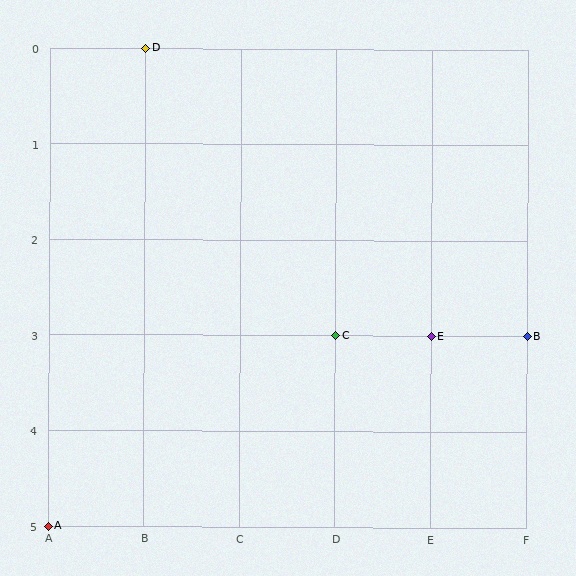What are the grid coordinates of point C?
Point C is at grid coordinates (D, 3).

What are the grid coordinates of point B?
Point B is at grid coordinates (F, 3).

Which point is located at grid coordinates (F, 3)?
Point B is at (F, 3).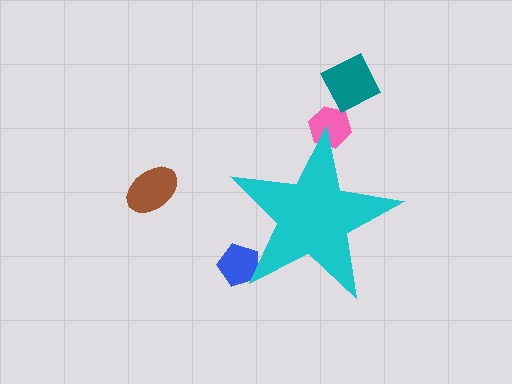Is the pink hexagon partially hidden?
Yes, the pink hexagon is partially hidden behind the cyan star.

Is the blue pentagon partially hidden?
Yes, the blue pentagon is partially hidden behind the cyan star.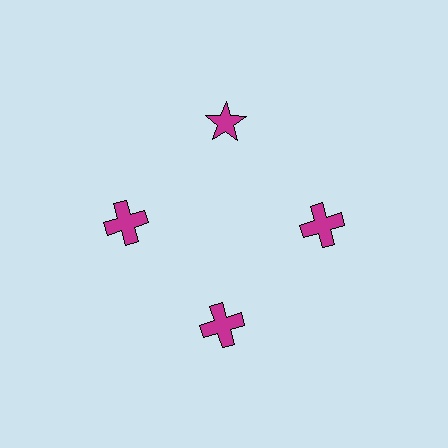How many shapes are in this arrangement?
There are 4 shapes arranged in a ring pattern.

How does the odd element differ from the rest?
It has a different shape: star instead of cross.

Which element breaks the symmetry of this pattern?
The magenta star at roughly the 12 o'clock position breaks the symmetry. All other shapes are magenta crosses.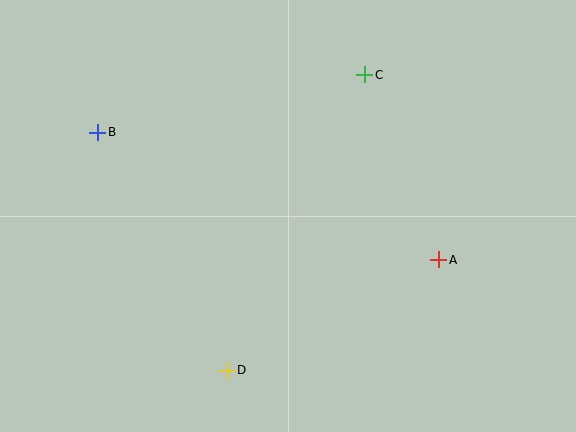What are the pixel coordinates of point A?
Point A is at (439, 260).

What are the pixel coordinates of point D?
Point D is at (227, 370).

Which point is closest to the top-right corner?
Point C is closest to the top-right corner.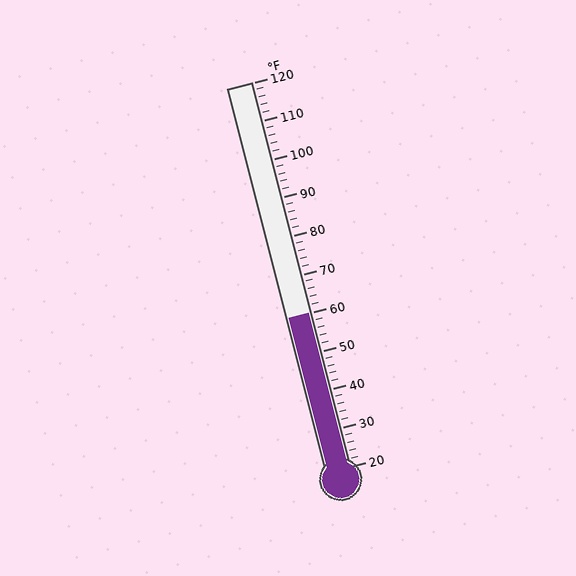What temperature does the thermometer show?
The thermometer shows approximately 60°F.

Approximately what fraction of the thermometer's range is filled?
The thermometer is filled to approximately 40% of its range.